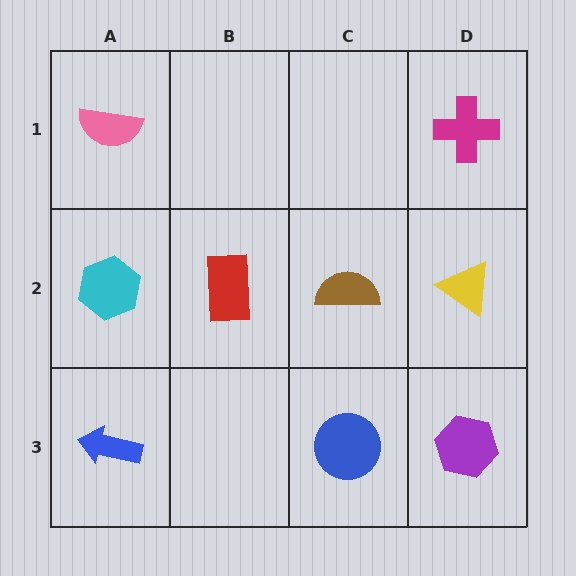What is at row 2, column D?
A yellow triangle.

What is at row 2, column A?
A cyan hexagon.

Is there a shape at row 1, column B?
No, that cell is empty.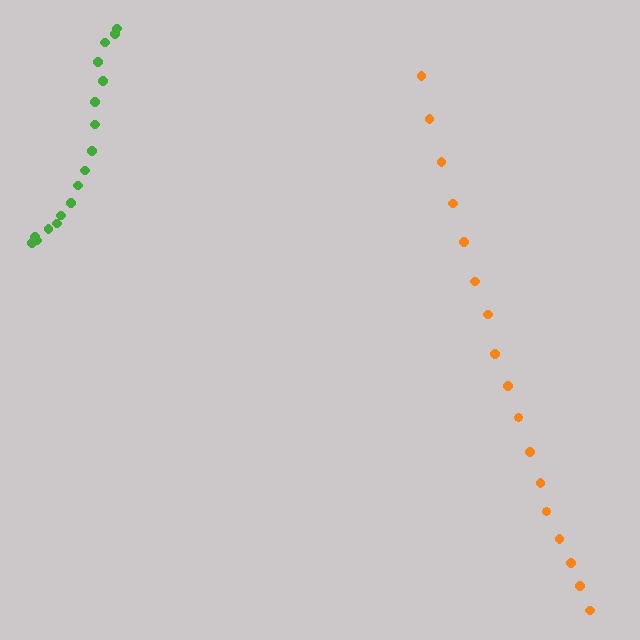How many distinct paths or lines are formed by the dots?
There are 2 distinct paths.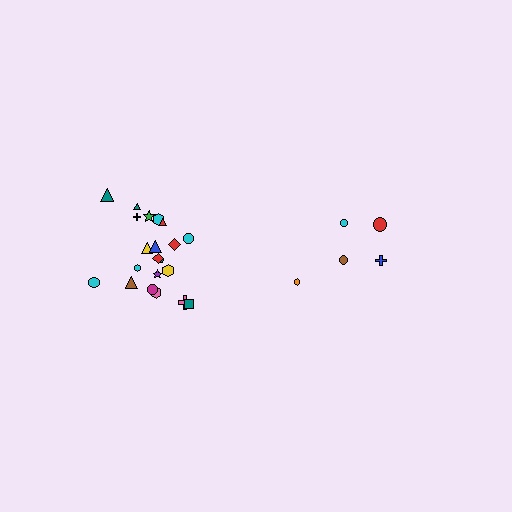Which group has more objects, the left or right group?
The left group.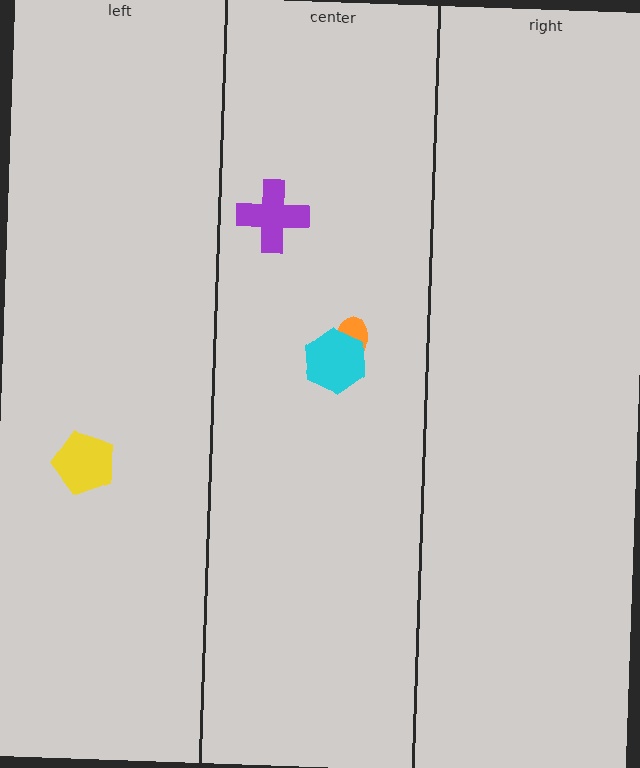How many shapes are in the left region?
1.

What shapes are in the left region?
The yellow pentagon.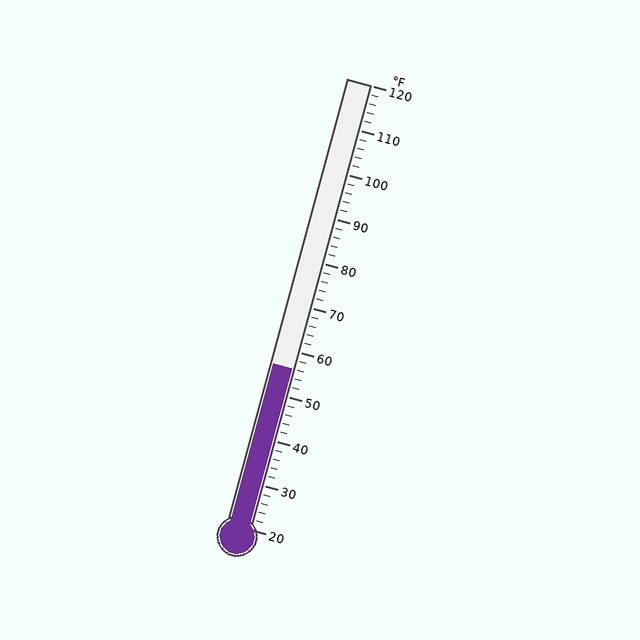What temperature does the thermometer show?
The thermometer shows approximately 56°F.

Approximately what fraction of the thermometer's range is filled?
The thermometer is filled to approximately 35% of its range.